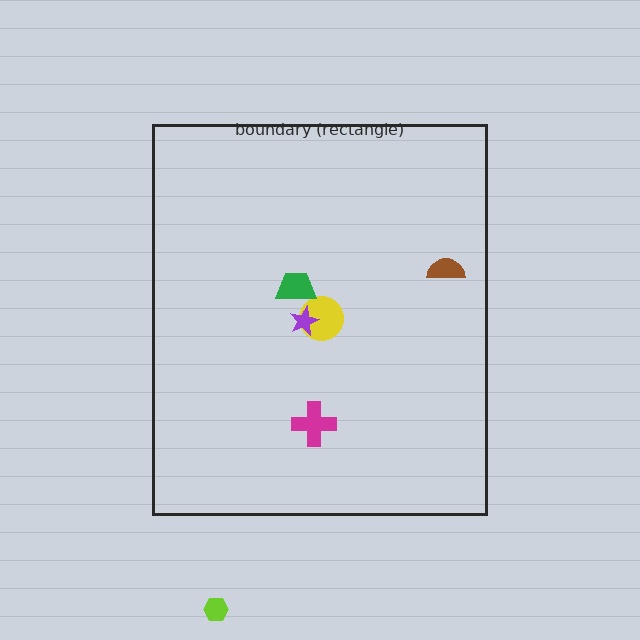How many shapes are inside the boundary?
5 inside, 1 outside.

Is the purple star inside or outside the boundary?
Inside.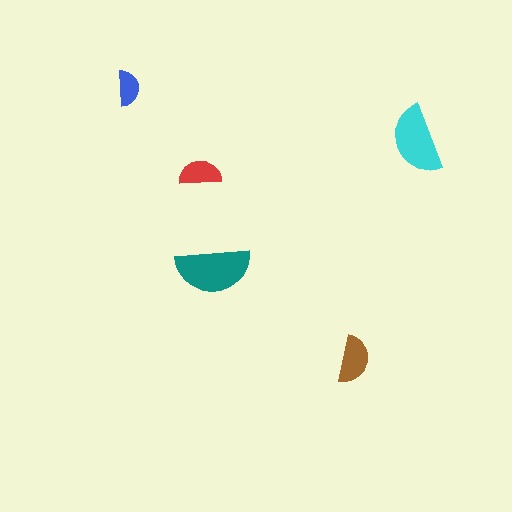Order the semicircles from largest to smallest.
the teal one, the cyan one, the brown one, the red one, the blue one.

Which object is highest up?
The blue semicircle is topmost.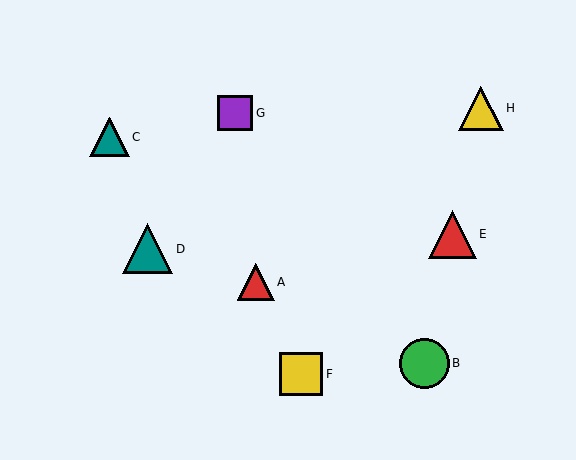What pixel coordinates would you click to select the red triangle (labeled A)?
Click at (256, 282) to select the red triangle A.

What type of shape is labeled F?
Shape F is a yellow square.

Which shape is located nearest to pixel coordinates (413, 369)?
The green circle (labeled B) at (424, 363) is nearest to that location.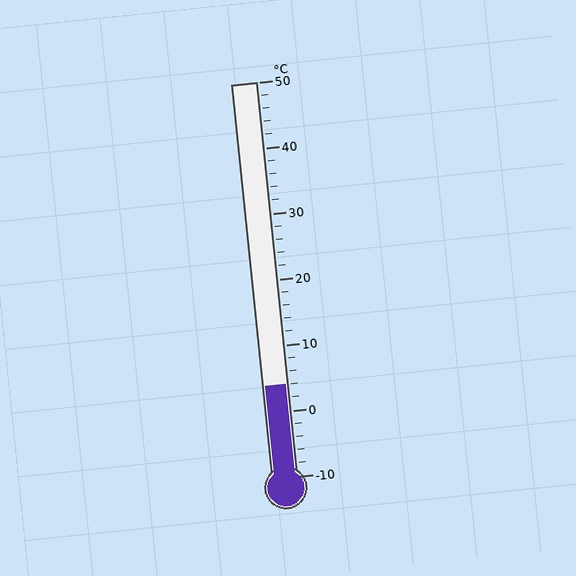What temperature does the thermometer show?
The thermometer shows approximately 4°C.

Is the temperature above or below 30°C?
The temperature is below 30°C.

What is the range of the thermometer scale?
The thermometer scale ranges from -10°C to 50°C.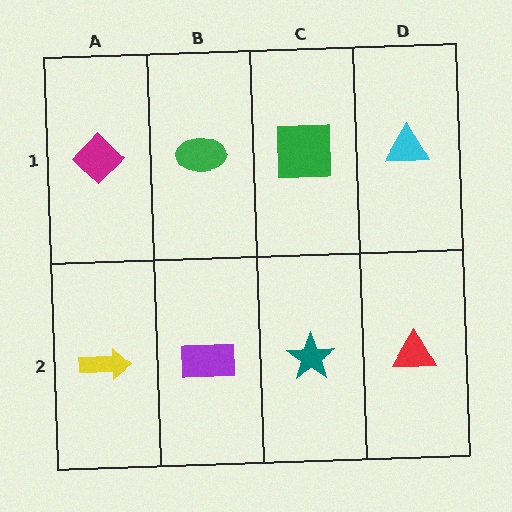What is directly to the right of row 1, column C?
A cyan triangle.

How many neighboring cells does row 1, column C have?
3.